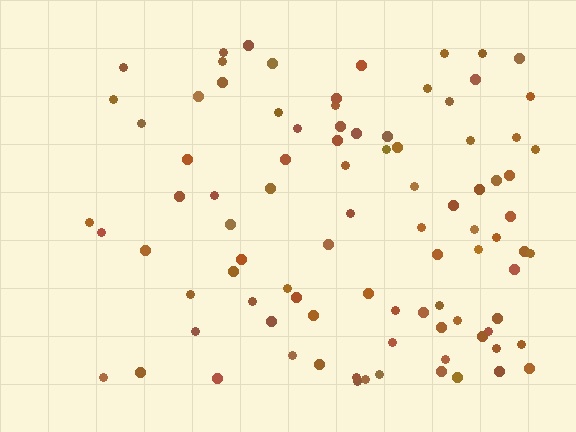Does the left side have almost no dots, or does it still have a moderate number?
Still a moderate number, just noticeably fewer than the right.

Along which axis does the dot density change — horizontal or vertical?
Horizontal.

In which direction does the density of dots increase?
From left to right, with the right side densest.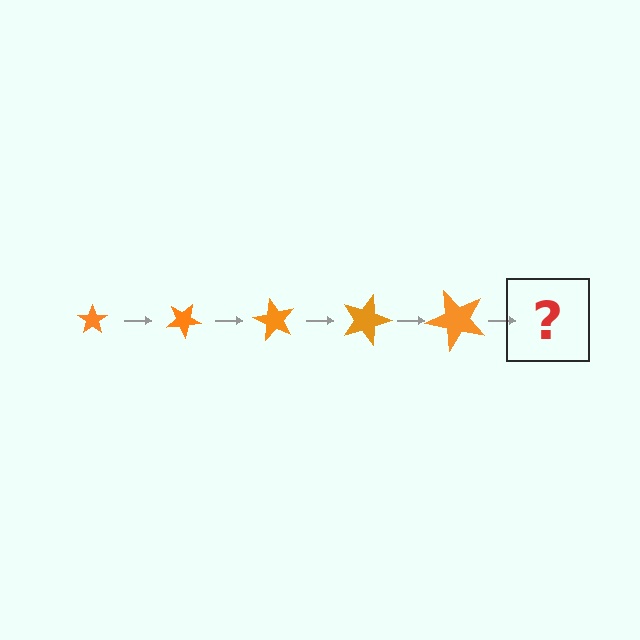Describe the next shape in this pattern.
It should be a star, larger than the previous one and rotated 150 degrees from the start.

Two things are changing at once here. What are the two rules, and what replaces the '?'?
The two rules are that the star grows larger each step and it rotates 30 degrees each step. The '?' should be a star, larger than the previous one and rotated 150 degrees from the start.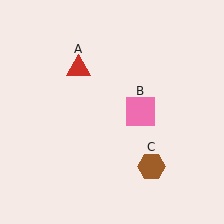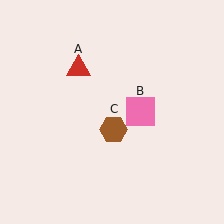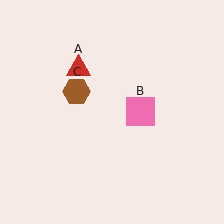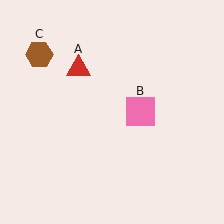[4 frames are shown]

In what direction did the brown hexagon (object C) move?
The brown hexagon (object C) moved up and to the left.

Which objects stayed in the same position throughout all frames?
Red triangle (object A) and pink square (object B) remained stationary.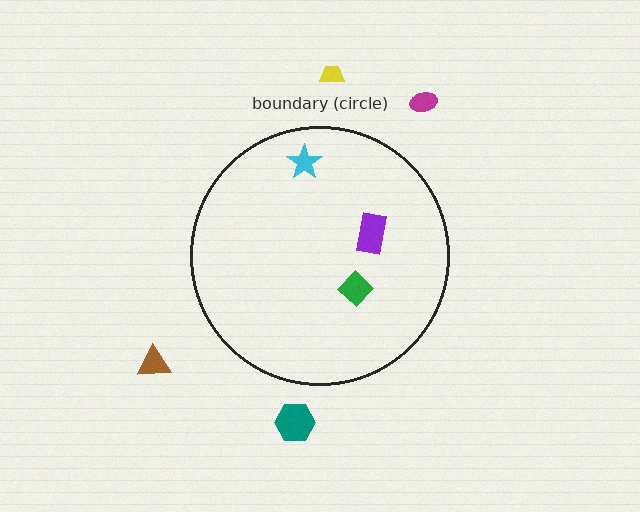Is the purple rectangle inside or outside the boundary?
Inside.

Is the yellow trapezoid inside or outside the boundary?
Outside.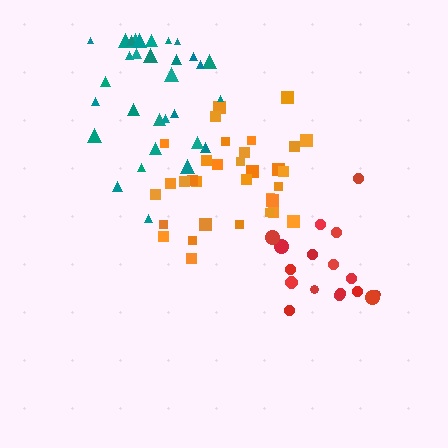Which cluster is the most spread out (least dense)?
Teal.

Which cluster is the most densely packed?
Red.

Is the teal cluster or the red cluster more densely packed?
Red.